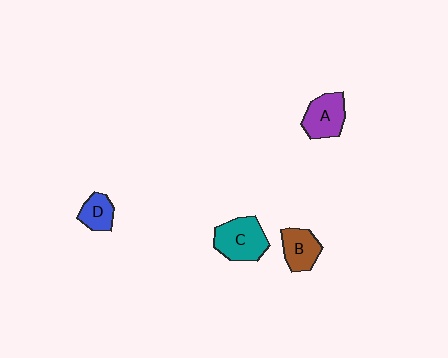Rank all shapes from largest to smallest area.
From largest to smallest: C (teal), A (purple), B (brown), D (blue).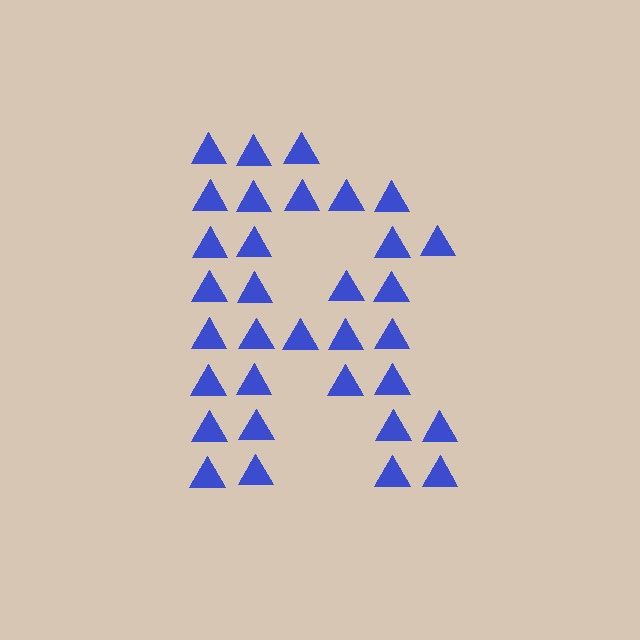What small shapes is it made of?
It is made of small triangles.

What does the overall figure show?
The overall figure shows the letter R.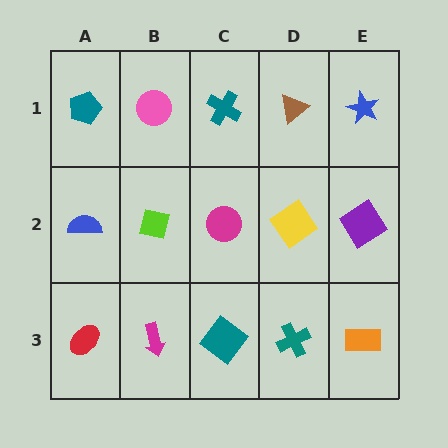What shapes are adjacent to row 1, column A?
A blue semicircle (row 2, column A), a pink circle (row 1, column B).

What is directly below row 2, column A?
A red ellipse.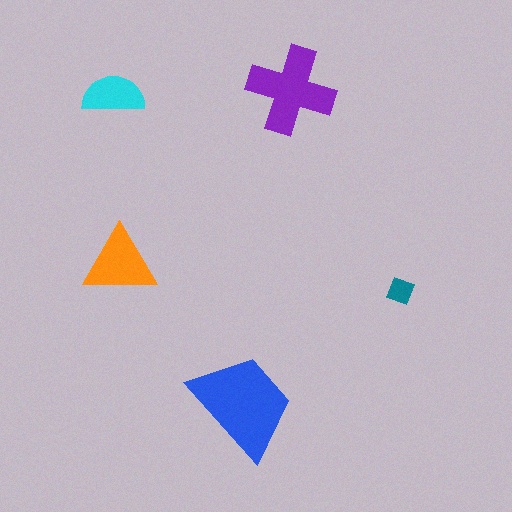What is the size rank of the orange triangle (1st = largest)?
3rd.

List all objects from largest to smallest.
The blue trapezoid, the purple cross, the orange triangle, the cyan semicircle, the teal diamond.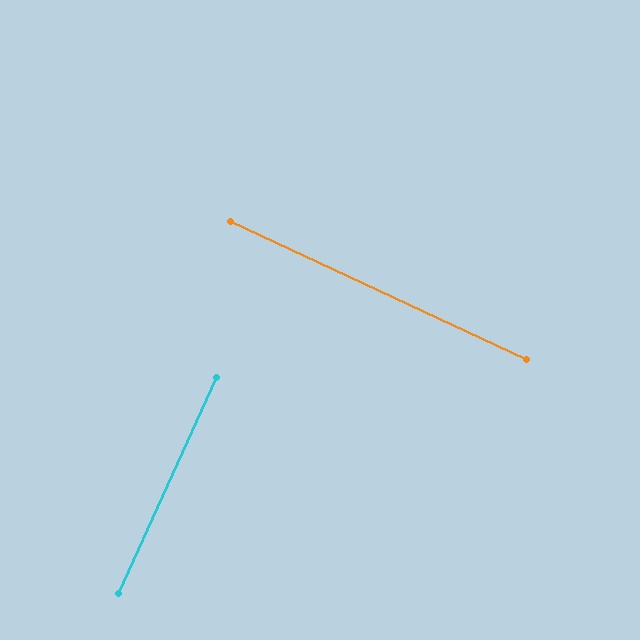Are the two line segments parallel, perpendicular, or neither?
Perpendicular — they meet at approximately 89°.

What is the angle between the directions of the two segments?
Approximately 89 degrees.